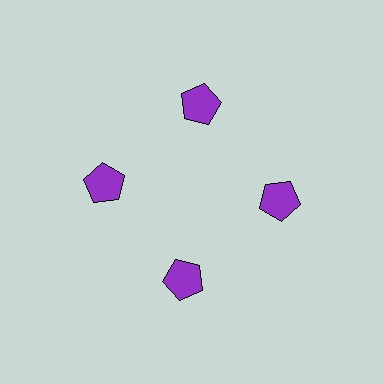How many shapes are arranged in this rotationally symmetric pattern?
There are 4 shapes, arranged in 4 groups of 1.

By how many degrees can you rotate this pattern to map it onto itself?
The pattern maps onto itself every 90 degrees of rotation.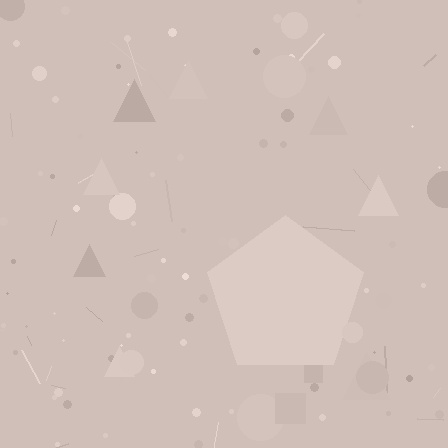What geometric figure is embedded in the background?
A pentagon is embedded in the background.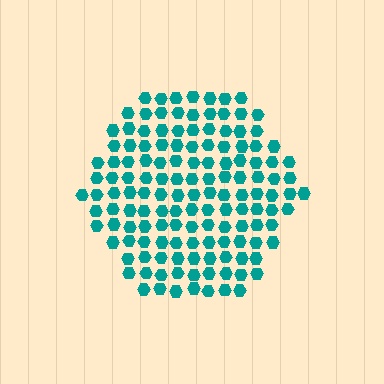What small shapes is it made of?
It is made of small hexagons.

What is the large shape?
The large shape is a hexagon.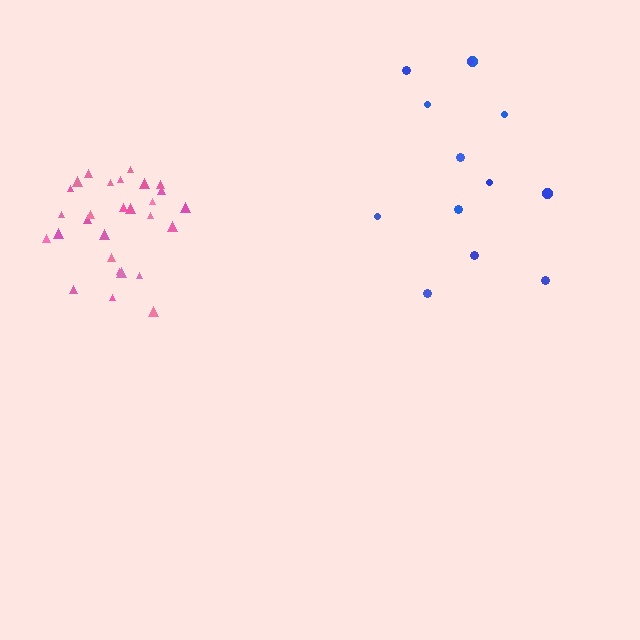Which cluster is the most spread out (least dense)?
Blue.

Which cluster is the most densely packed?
Pink.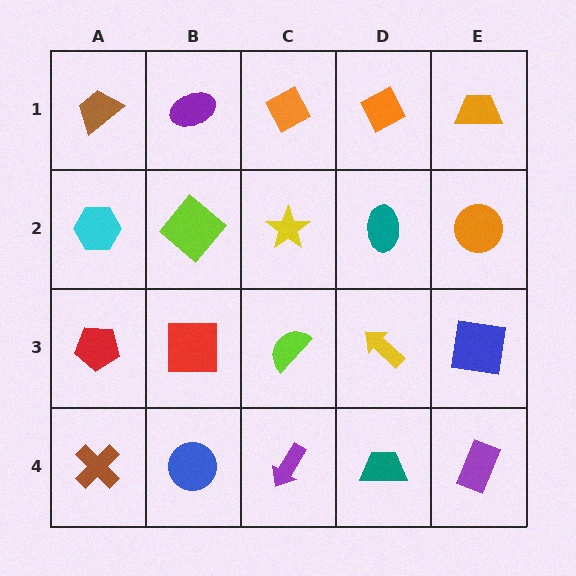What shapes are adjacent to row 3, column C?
A yellow star (row 2, column C), a purple arrow (row 4, column C), a red square (row 3, column B), a yellow arrow (row 3, column D).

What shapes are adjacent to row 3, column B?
A lime diamond (row 2, column B), a blue circle (row 4, column B), a red pentagon (row 3, column A), a lime semicircle (row 3, column C).